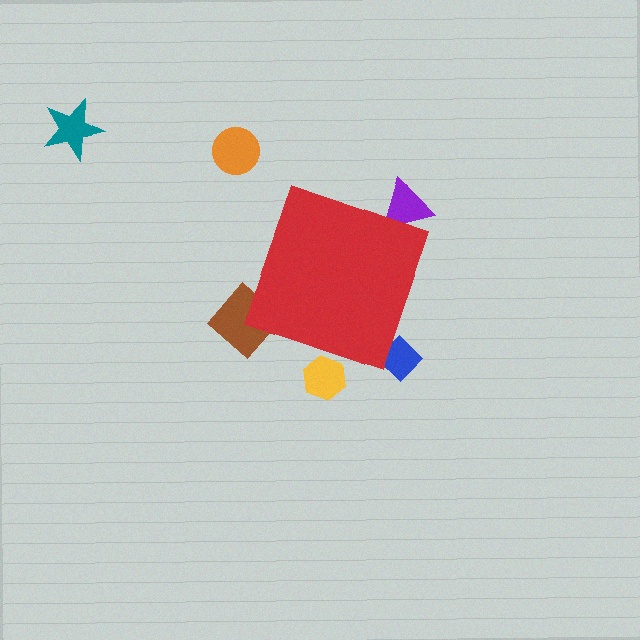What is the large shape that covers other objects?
A red diamond.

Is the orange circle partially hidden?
No, the orange circle is fully visible.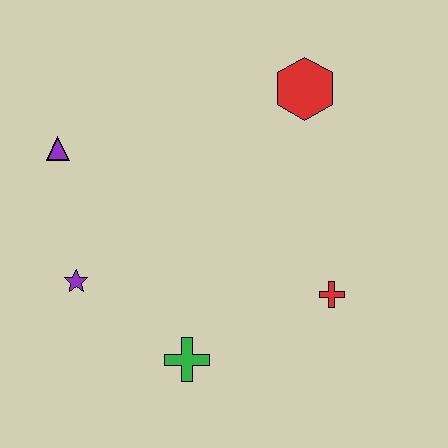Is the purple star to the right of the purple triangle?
Yes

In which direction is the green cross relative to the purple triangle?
The green cross is below the purple triangle.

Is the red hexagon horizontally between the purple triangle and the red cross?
Yes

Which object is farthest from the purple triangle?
The red cross is farthest from the purple triangle.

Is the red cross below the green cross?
No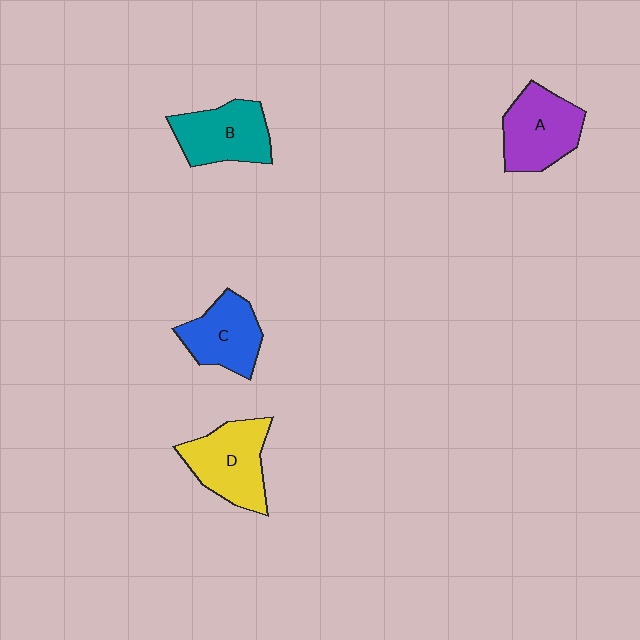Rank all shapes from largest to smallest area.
From largest to smallest: D (yellow), A (purple), B (teal), C (blue).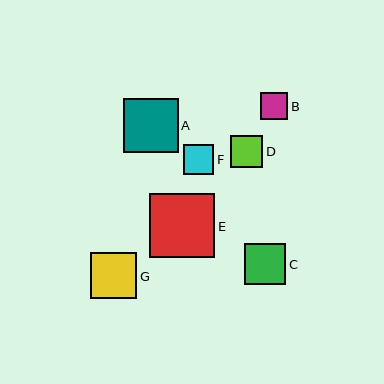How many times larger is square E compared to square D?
Square E is approximately 2.0 times the size of square D.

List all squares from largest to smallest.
From largest to smallest: E, A, G, C, D, F, B.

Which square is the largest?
Square E is the largest with a size of approximately 65 pixels.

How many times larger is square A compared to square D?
Square A is approximately 1.7 times the size of square D.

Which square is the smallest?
Square B is the smallest with a size of approximately 27 pixels.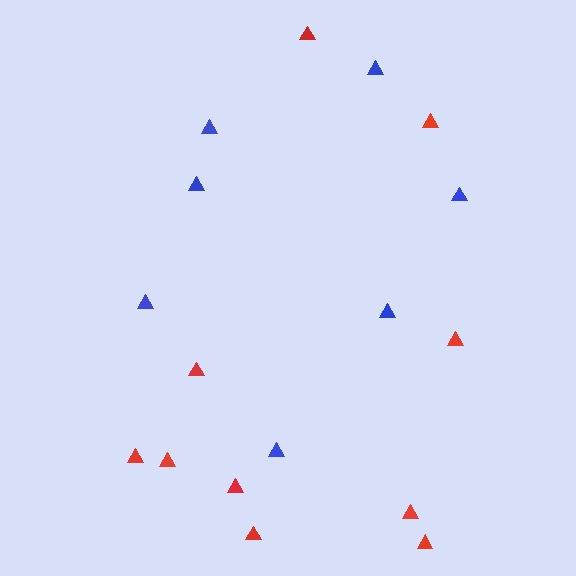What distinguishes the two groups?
There are 2 groups: one group of blue triangles (7) and one group of red triangles (10).